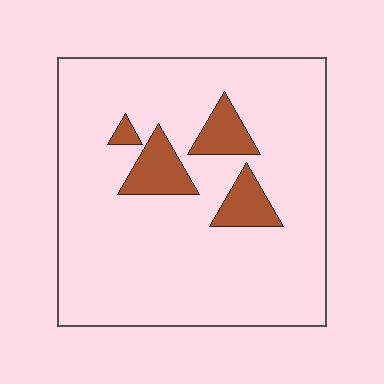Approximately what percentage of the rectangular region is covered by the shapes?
Approximately 10%.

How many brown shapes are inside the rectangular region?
4.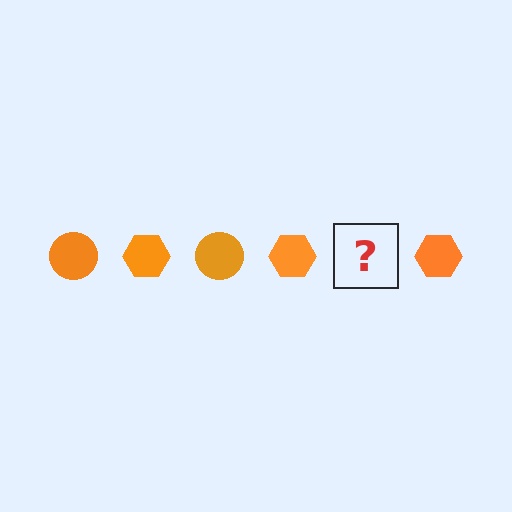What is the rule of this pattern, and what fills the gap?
The rule is that the pattern cycles through circle, hexagon shapes in orange. The gap should be filled with an orange circle.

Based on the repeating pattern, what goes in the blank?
The blank should be an orange circle.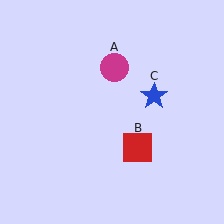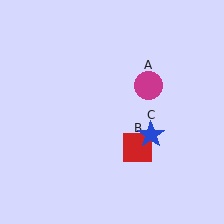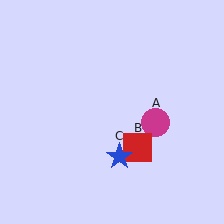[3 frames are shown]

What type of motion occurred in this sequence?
The magenta circle (object A), blue star (object C) rotated clockwise around the center of the scene.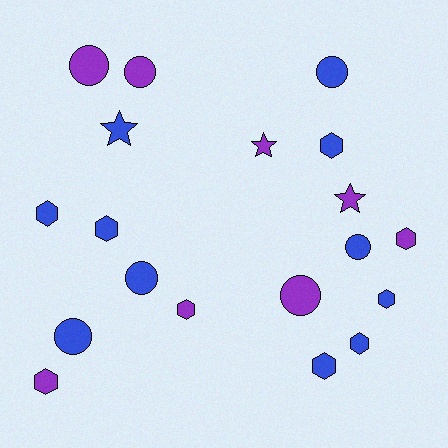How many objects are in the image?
There are 19 objects.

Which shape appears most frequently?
Hexagon, with 9 objects.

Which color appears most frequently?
Blue, with 11 objects.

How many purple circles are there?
There are 3 purple circles.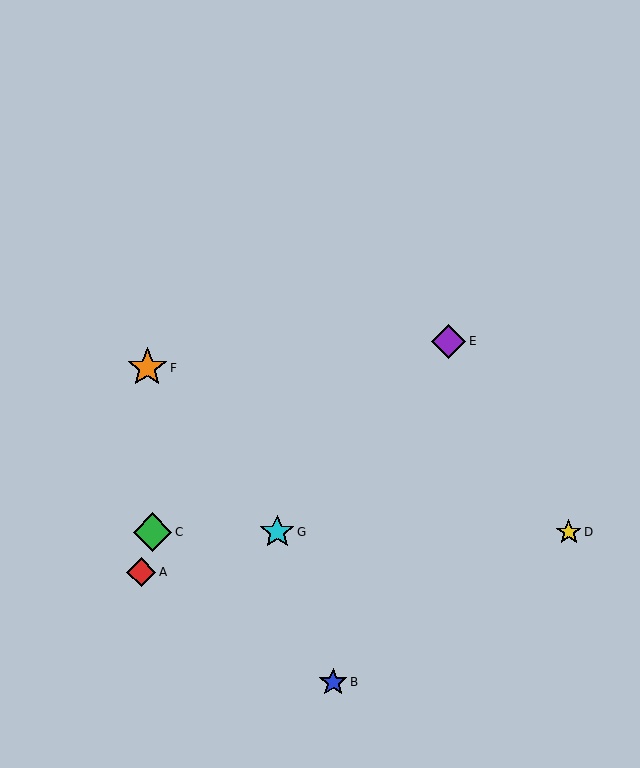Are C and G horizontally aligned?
Yes, both are at y≈532.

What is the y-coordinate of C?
Object C is at y≈532.